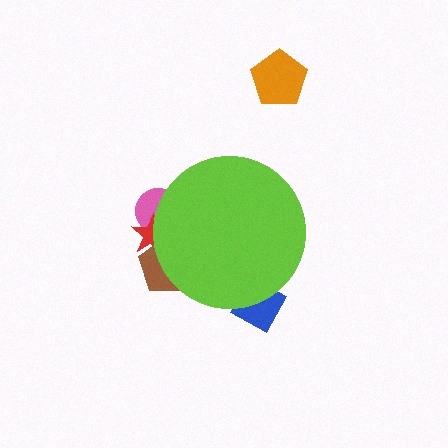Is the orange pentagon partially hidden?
No, the orange pentagon is fully visible.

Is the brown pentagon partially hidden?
Yes, the brown pentagon is partially hidden behind the lime circle.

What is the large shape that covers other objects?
A lime circle.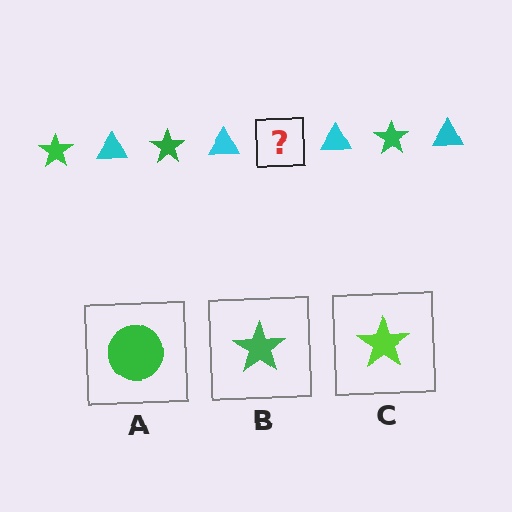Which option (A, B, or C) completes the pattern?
B.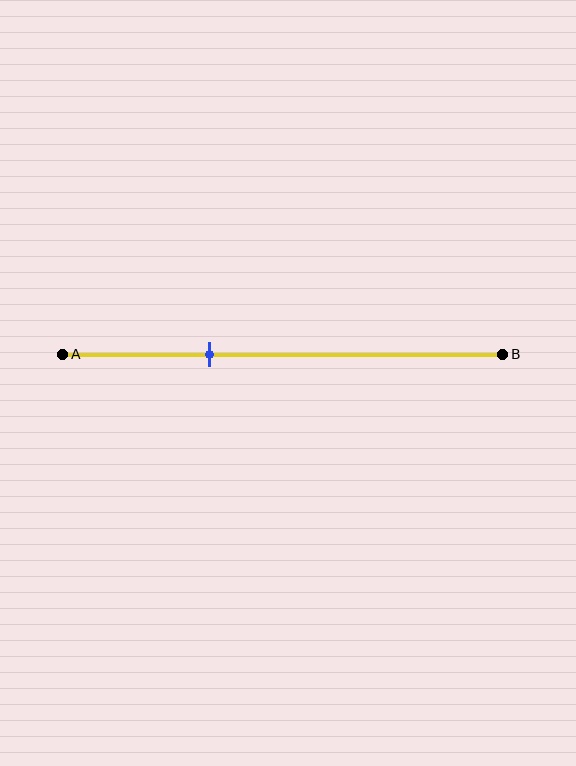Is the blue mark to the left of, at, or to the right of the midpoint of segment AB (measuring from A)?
The blue mark is to the left of the midpoint of segment AB.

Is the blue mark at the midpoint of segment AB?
No, the mark is at about 35% from A, not at the 50% midpoint.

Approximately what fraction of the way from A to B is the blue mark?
The blue mark is approximately 35% of the way from A to B.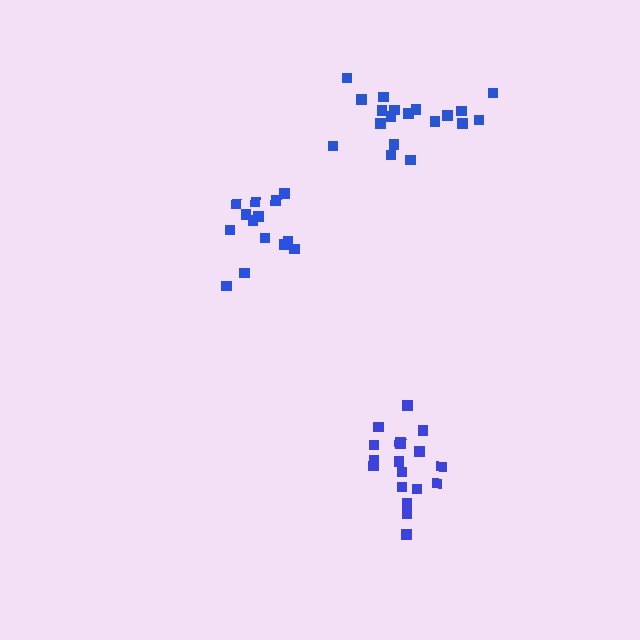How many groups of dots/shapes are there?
There are 3 groups.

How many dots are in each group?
Group 1: 19 dots, Group 2: 18 dots, Group 3: 14 dots (51 total).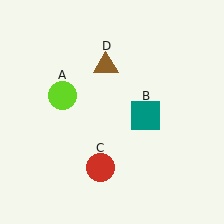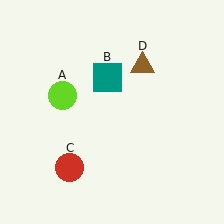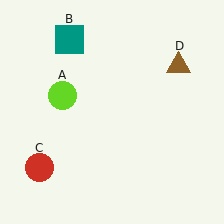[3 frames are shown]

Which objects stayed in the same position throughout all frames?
Lime circle (object A) remained stationary.